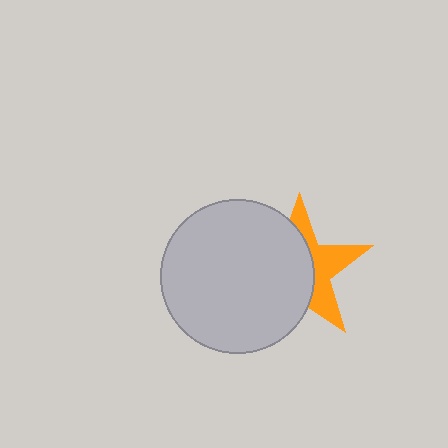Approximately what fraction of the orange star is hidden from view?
Roughly 60% of the orange star is hidden behind the light gray circle.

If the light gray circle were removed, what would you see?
You would see the complete orange star.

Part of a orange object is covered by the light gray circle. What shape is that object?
It is a star.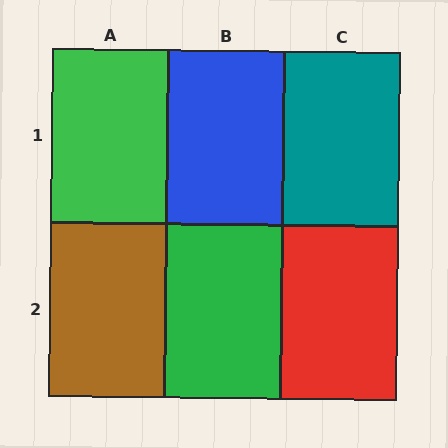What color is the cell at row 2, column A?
Brown.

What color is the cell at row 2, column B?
Green.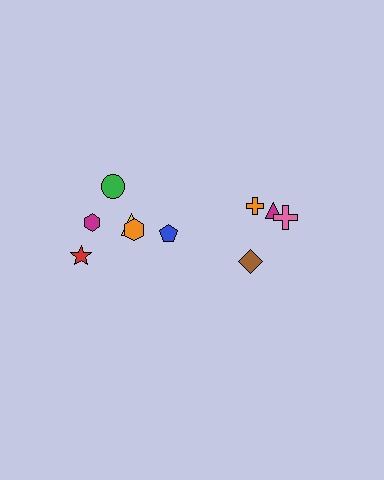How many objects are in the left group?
There are 6 objects.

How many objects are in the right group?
There are 4 objects.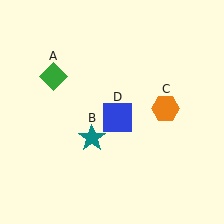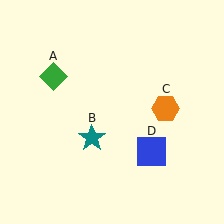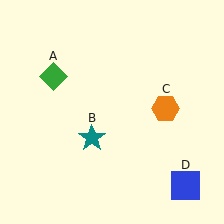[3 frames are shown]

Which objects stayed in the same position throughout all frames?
Green diamond (object A) and teal star (object B) and orange hexagon (object C) remained stationary.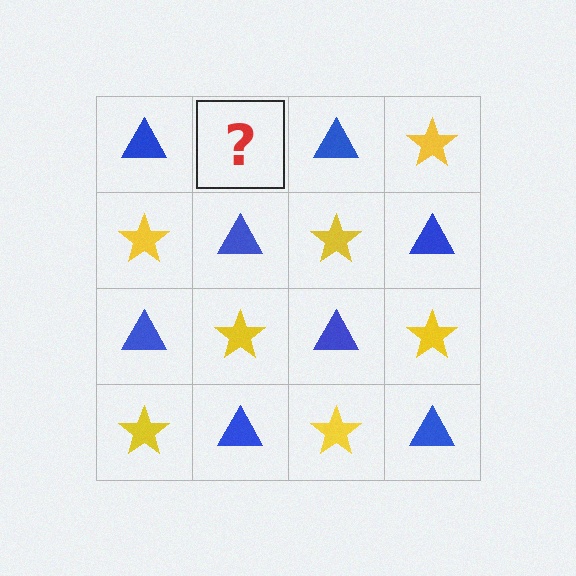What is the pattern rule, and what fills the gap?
The rule is that it alternates blue triangle and yellow star in a checkerboard pattern. The gap should be filled with a yellow star.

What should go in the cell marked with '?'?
The missing cell should contain a yellow star.